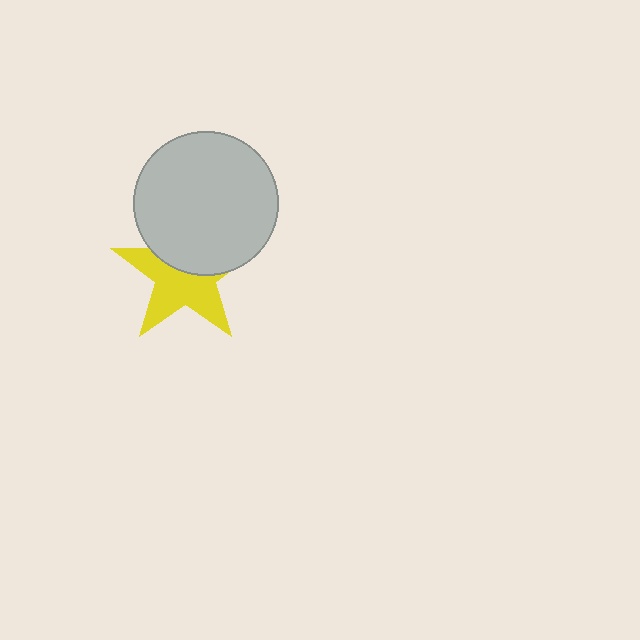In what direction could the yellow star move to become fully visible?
The yellow star could move down. That would shift it out from behind the light gray circle entirely.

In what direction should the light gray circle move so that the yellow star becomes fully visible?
The light gray circle should move up. That is the shortest direction to clear the overlap and leave the yellow star fully visible.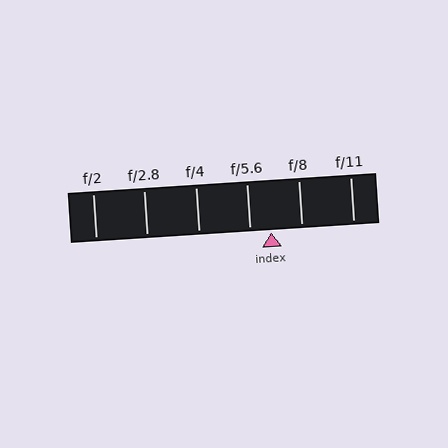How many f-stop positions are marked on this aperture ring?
There are 6 f-stop positions marked.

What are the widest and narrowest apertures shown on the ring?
The widest aperture shown is f/2 and the narrowest is f/11.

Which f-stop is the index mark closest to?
The index mark is closest to f/5.6.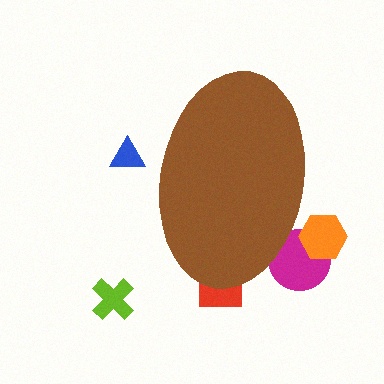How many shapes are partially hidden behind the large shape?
4 shapes are partially hidden.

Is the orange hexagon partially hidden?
Yes, the orange hexagon is partially hidden behind the brown ellipse.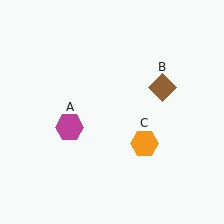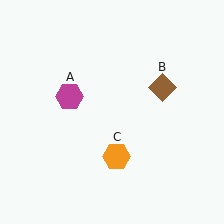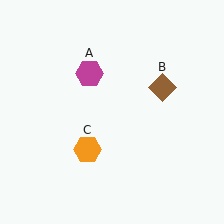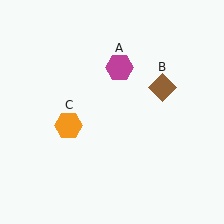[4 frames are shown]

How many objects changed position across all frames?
2 objects changed position: magenta hexagon (object A), orange hexagon (object C).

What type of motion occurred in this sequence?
The magenta hexagon (object A), orange hexagon (object C) rotated clockwise around the center of the scene.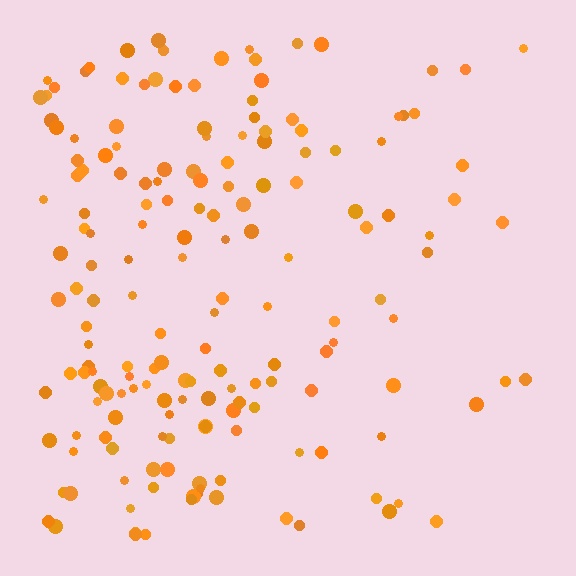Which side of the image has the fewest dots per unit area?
The right.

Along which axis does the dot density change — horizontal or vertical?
Horizontal.